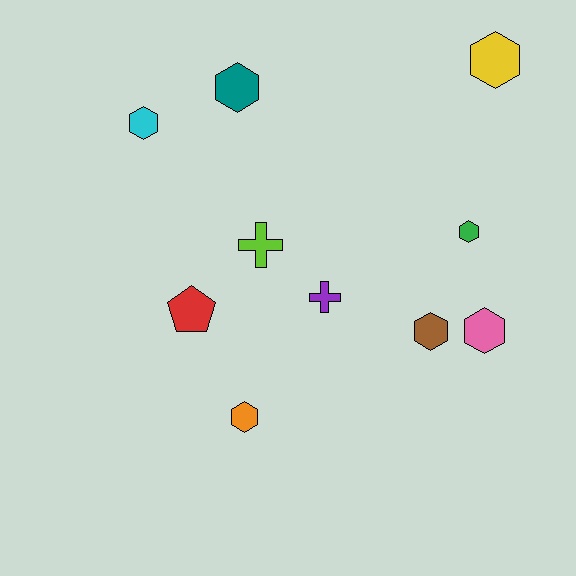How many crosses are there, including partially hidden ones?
There are 2 crosses.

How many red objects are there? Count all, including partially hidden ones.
There is 1 red object.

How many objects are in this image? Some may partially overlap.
There are 10 objects.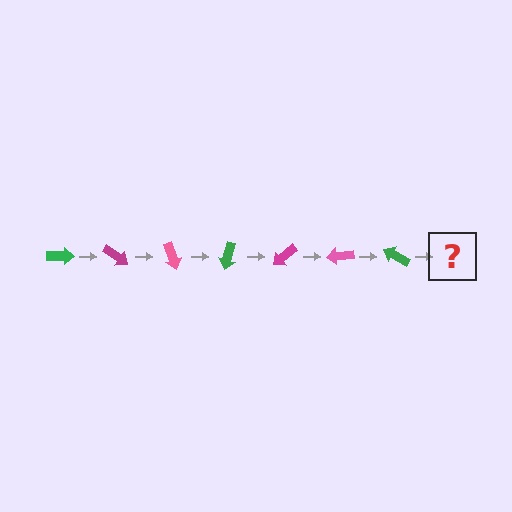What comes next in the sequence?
The next element should be a magenta arrow, rotated 245 degrees from the start.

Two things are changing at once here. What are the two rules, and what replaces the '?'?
The two rules are that it rotates 35 degrees each step and the color cycles through green, magenta, and pink. The '?' should be a magenta arrow, rotated 245 degrees from the start.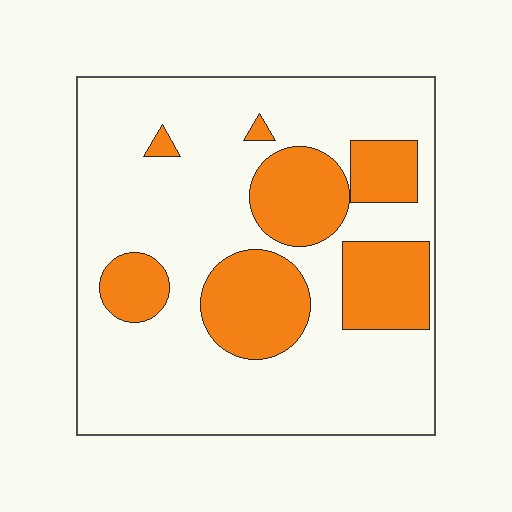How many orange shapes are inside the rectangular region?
7.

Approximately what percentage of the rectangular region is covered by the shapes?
Approximately 25%.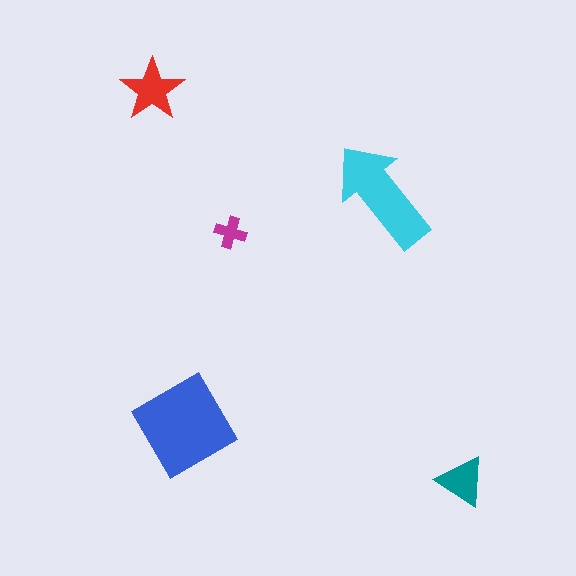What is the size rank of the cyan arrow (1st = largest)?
2nd.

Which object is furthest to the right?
The teal triangle is rightmost.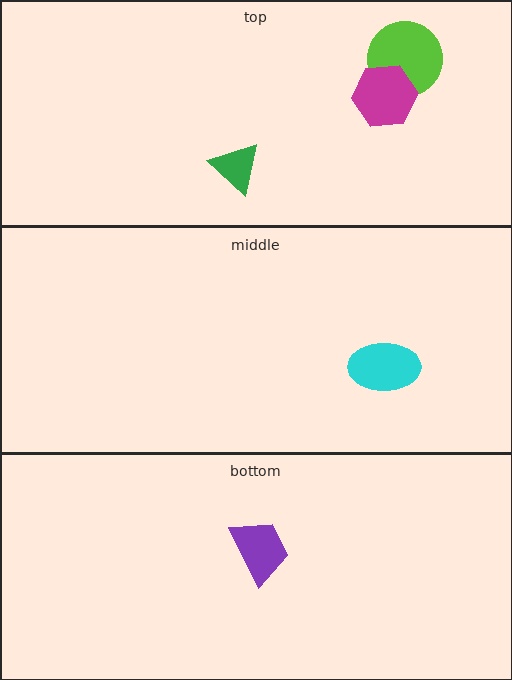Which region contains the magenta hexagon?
The top region.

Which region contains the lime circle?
The top region.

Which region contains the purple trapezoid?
The bottom region.